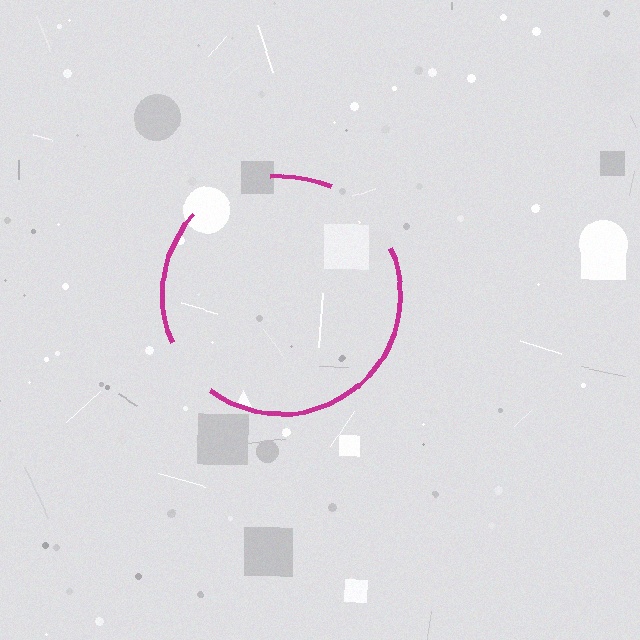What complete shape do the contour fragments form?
The contour fragments form a circle.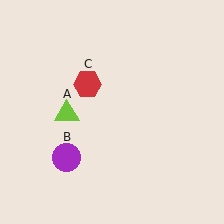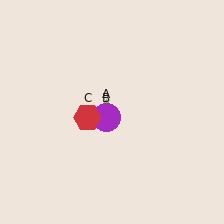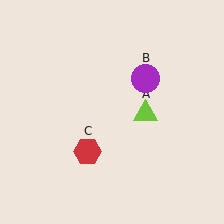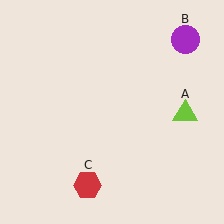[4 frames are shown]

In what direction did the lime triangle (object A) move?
The lime triangle (object A) moved right.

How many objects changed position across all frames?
3 objects changed position: lime triangle (object A), purple circle (object B), red hexagon (object C).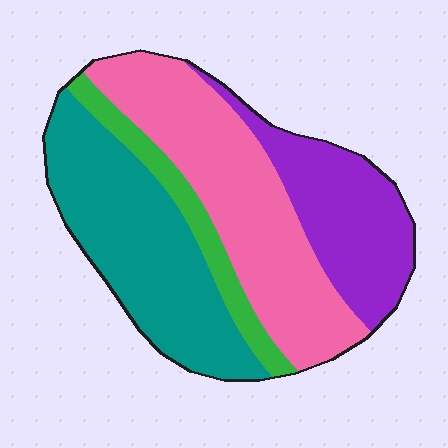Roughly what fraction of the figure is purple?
Purple covers 22% of the figure.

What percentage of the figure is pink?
Pink covers around 35% of the figure.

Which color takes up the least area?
Green, at roughly 10%.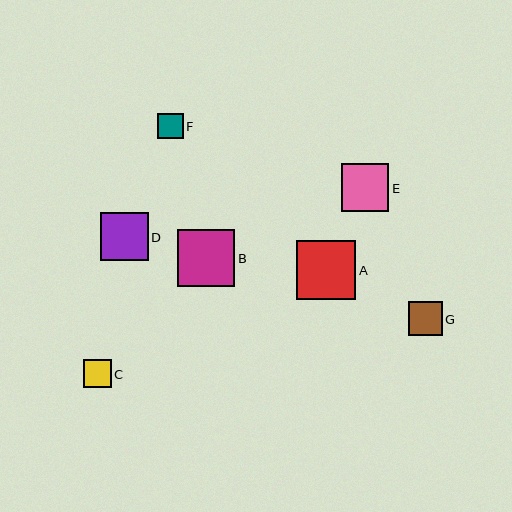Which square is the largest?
Square A is the largest with a size of approximately 59 pixels.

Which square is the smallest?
Square F is the smallest with a size of approximately 25 pixels.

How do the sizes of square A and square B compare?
Square A and square B are approximately the same size.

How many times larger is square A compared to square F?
Square A is approximately 2.3 times the size of square F.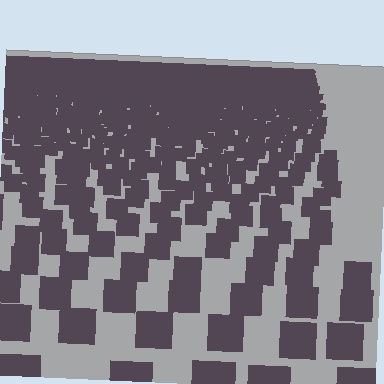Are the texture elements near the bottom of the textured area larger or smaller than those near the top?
Larger. Near the bottom, elements are closer to the viewer and appear at a bigger on-screen size.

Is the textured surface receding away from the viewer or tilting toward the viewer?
The surface is receding away from the viewer. Texture elements get smaller and denser toward the top.